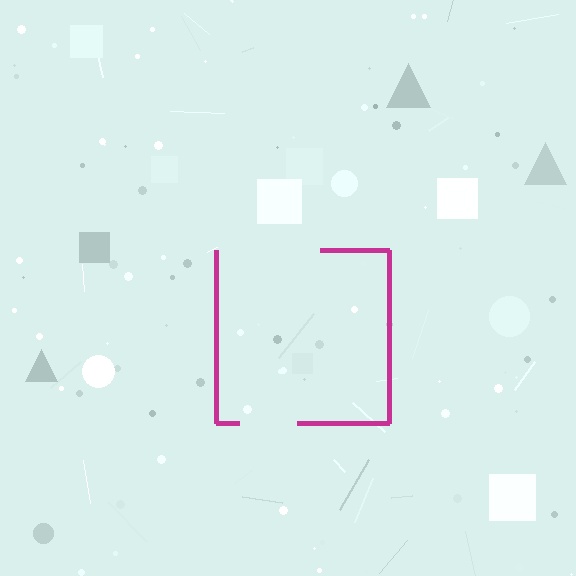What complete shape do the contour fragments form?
The contour fragments form a square.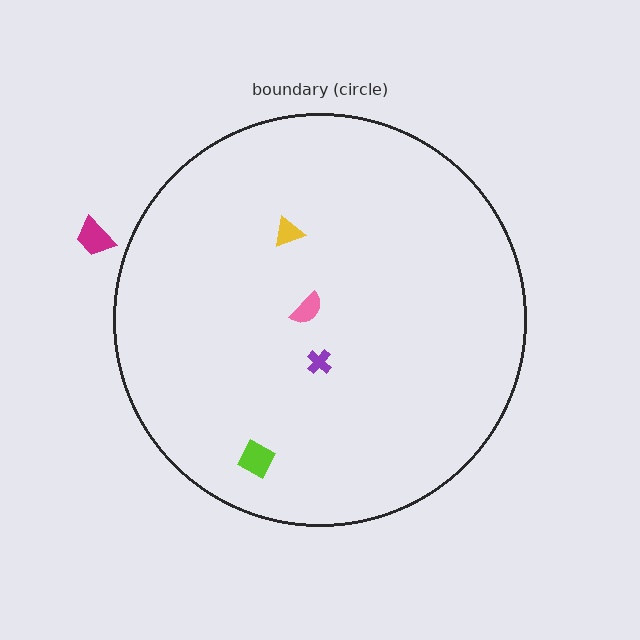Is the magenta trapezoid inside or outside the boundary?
Outside.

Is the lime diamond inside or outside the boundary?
Inside.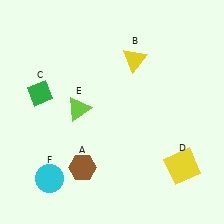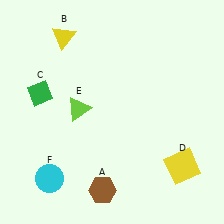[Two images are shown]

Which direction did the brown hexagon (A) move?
The brown hexagon (A) moved down.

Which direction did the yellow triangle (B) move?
The yellow triangle (B) moved left.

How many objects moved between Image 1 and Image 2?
2 objects moved between the two images.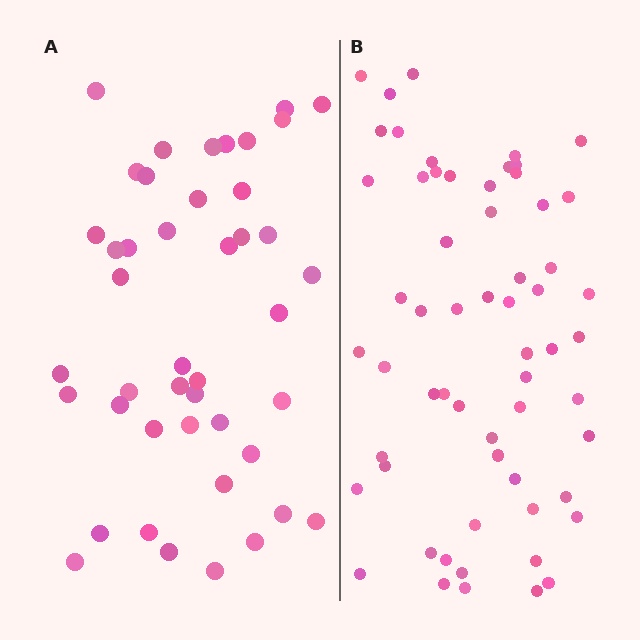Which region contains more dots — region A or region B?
Region B (the right region) has more dots.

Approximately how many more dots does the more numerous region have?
Region B has approximately 15 more dots than region A.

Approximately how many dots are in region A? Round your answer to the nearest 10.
About 40 dots. (The exact count is 44, which rounds to 40.)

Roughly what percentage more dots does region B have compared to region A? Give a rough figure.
About 35% more.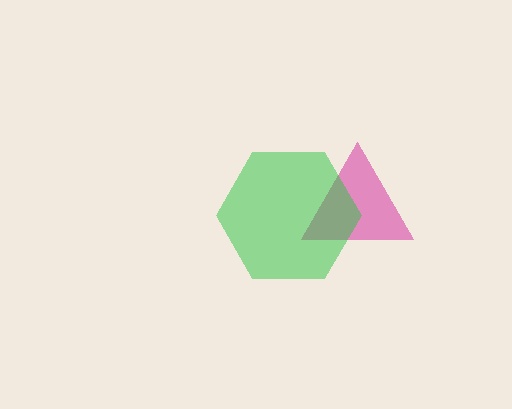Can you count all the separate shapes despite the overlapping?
Yes, there are 2 separate shapes.